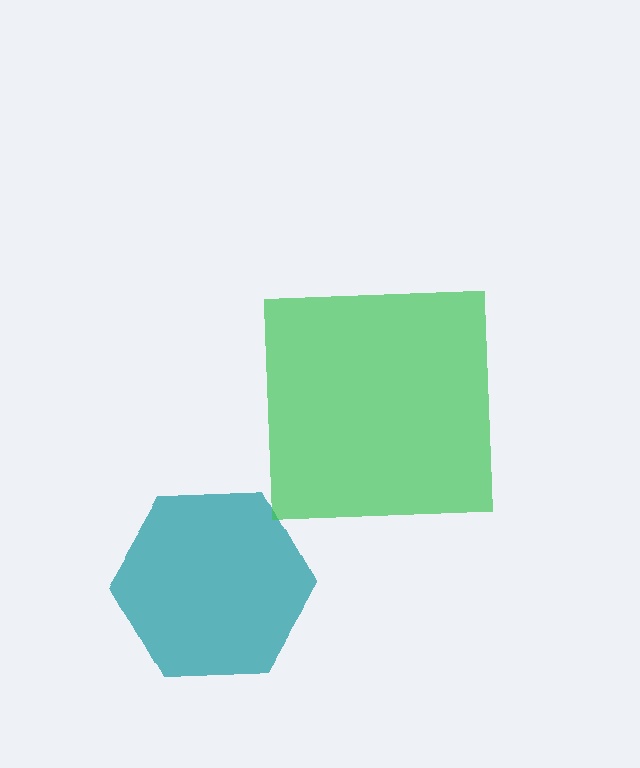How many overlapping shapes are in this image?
There are 2 overlapping shapes in the image.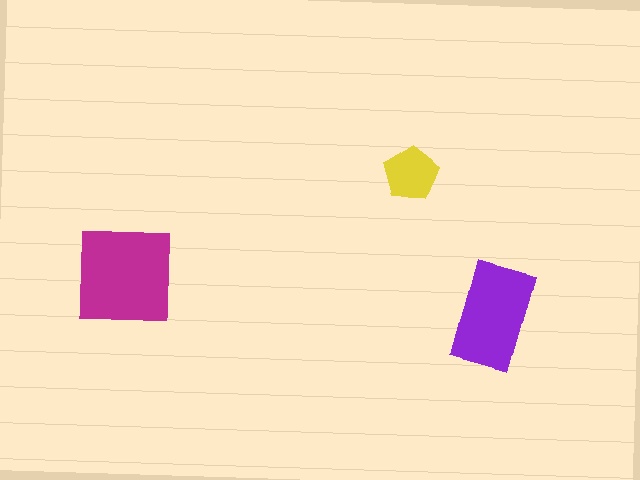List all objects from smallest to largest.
The yellow pentagon, the purple rectangle, the magenta square.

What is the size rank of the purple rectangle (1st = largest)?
2nd.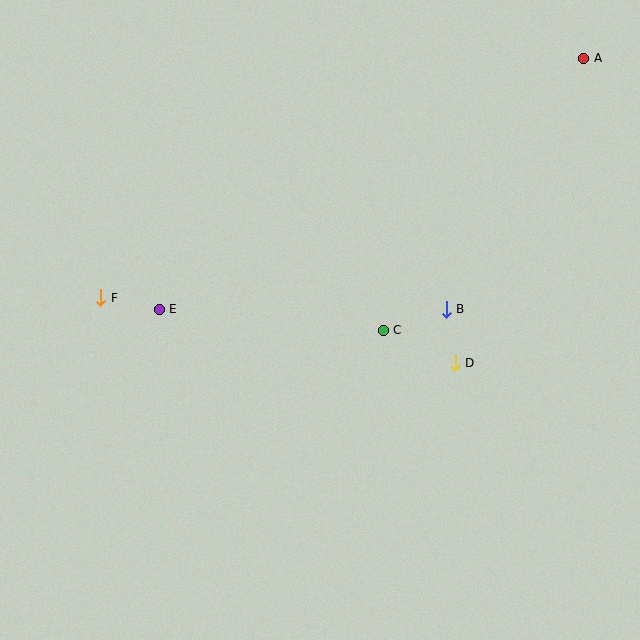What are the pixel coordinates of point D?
Point D is at (455, 363).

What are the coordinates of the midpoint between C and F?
The midpoint between C and F is at (242, 314).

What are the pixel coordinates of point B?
Point B is at (446, 309).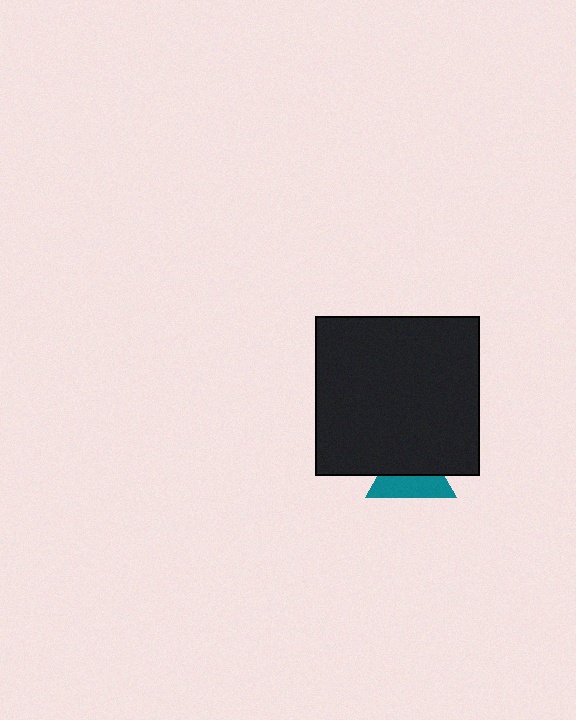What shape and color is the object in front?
The object in front is a black rectangle.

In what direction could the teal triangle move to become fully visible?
The teal triangle could move down. That would shift it out from behind the black rectangle entirely.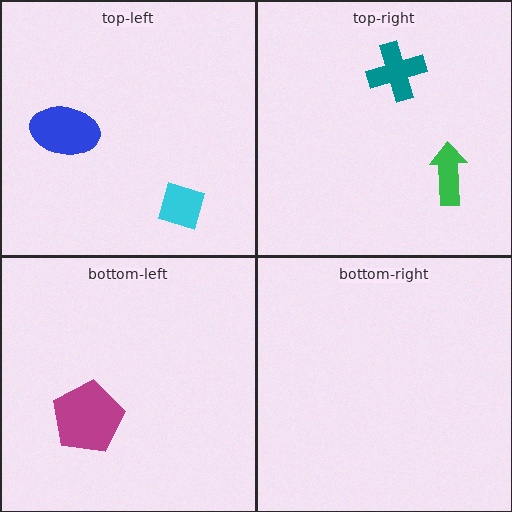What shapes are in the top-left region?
The blue ellipse, the cyan diamond.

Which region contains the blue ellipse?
The top-left region.